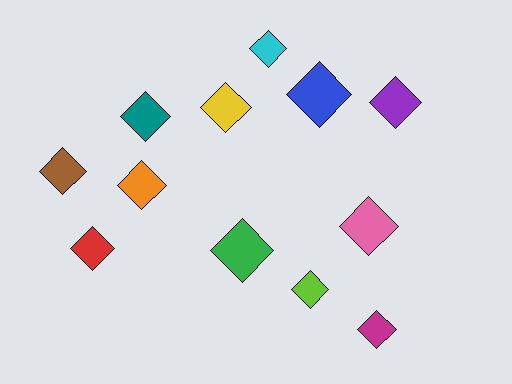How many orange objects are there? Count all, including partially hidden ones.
There is 1 orange object.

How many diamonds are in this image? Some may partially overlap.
There are 12 diamonds.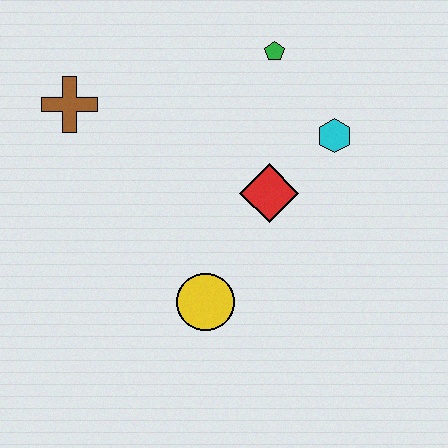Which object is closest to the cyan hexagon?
The red diamond is closest to the cyan hexagon.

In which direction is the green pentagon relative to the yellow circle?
The green pentagon is above the yellow circle.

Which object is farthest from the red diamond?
The brown cross is farthest from the red diamond.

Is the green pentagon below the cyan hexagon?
No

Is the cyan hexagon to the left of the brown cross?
No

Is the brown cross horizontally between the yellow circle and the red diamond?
No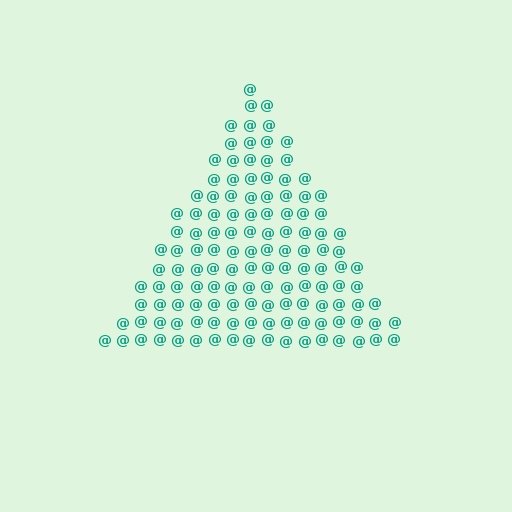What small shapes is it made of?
It is made of small at signs.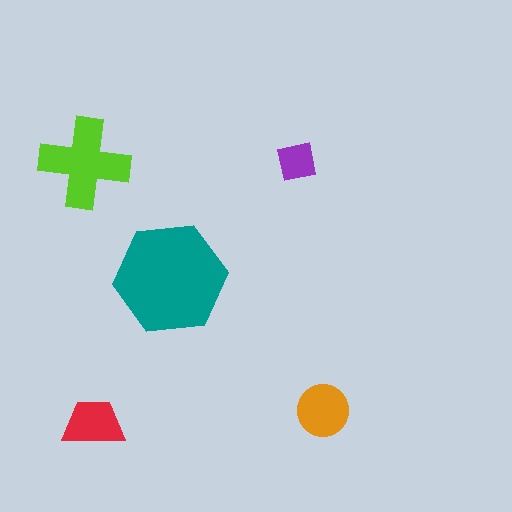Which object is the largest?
The teal hexagon.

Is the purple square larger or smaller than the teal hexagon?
Smaller.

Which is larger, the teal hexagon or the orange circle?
The teal hexagon.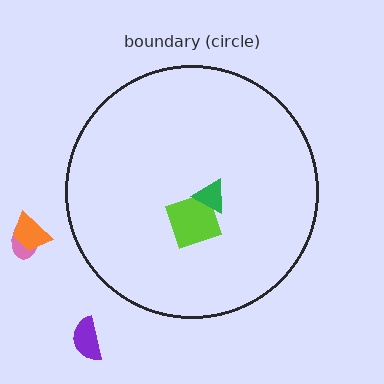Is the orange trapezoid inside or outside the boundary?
Outside.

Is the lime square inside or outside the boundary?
Inside.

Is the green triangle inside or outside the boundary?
Inside.